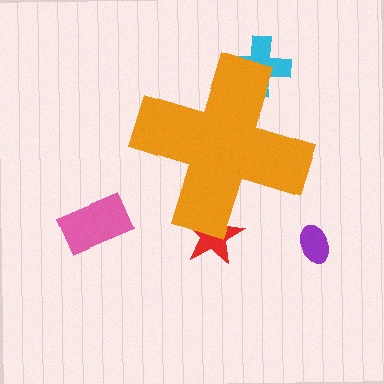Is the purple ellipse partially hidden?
No, the purple ellipse is fully visible.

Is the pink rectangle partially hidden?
No, the pink rectangle is fully visible.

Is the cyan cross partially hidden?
Yes, the cyan cross is partially hidden behind the orange cross.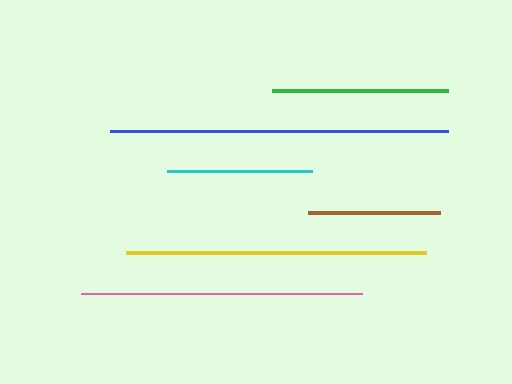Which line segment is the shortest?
The brown line is the shortest at approximately 132 pixels.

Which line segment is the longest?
The blue line is the longest at approximately 338 pixels.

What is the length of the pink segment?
The pink segment is approximately 281 pixels long.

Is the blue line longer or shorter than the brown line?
The blue line is longer than the brown line.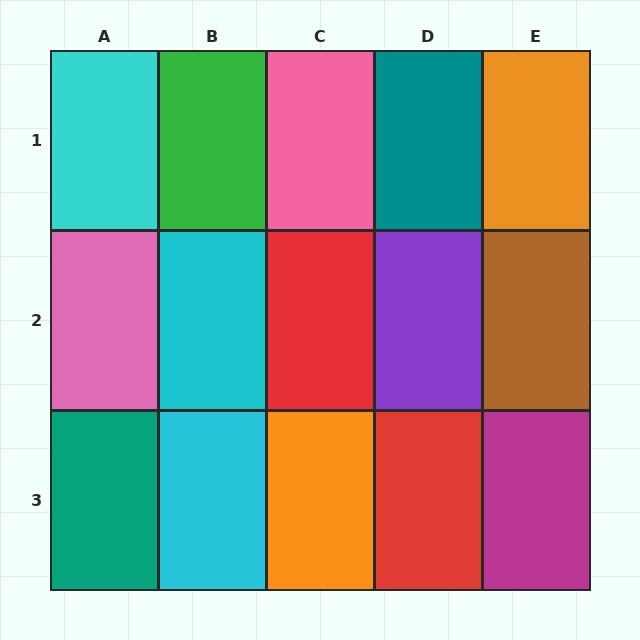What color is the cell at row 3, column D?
Red.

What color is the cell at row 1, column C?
Pink.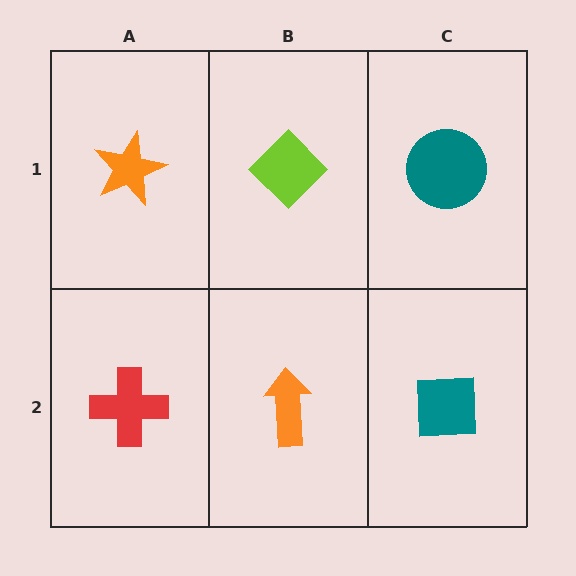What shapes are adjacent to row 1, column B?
An orange arrow (row 2, column B), an orange star (row 1, column A), a teal circle (row 1, column C).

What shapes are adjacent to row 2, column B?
A lime diamond (row 1, column B), a red cross (row 2, column A), a teal square (row 2, column C).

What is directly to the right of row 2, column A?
An orange arrow.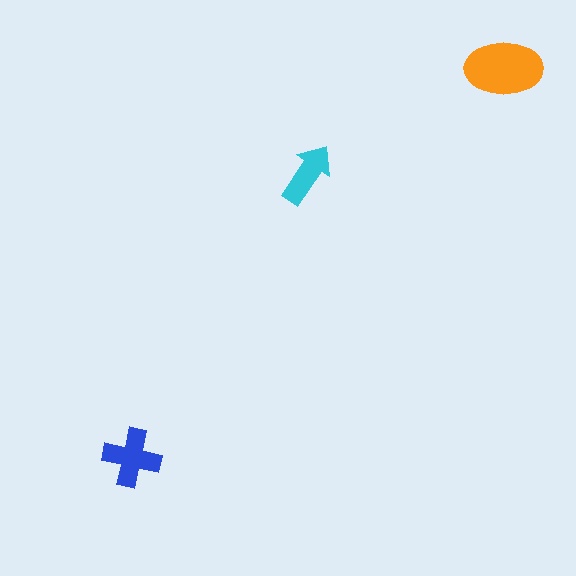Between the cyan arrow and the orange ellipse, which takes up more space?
The orange ellipse.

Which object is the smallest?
The cyan arrow.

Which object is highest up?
The orange ellipse is topmost.